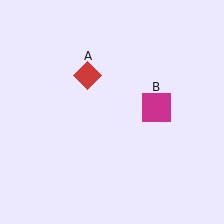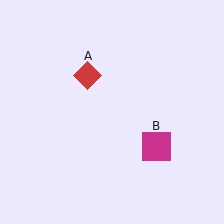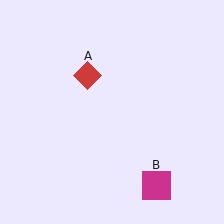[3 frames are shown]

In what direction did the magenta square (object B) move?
The magenta square (object B) moved down.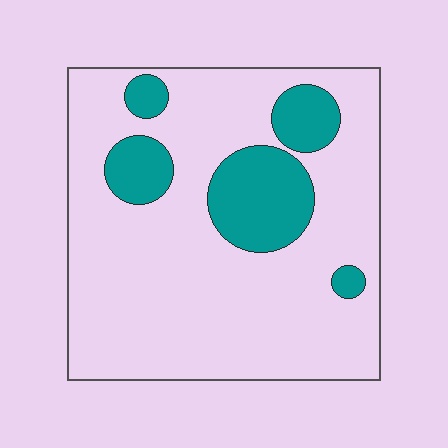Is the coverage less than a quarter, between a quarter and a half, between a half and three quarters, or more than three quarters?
Less than a quarter.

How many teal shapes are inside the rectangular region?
5.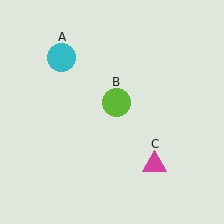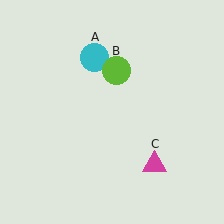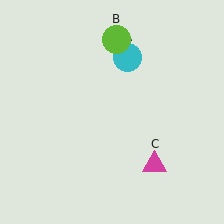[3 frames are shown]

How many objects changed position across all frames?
2 objects changed position: cyan circle (object A), lime circle (object B).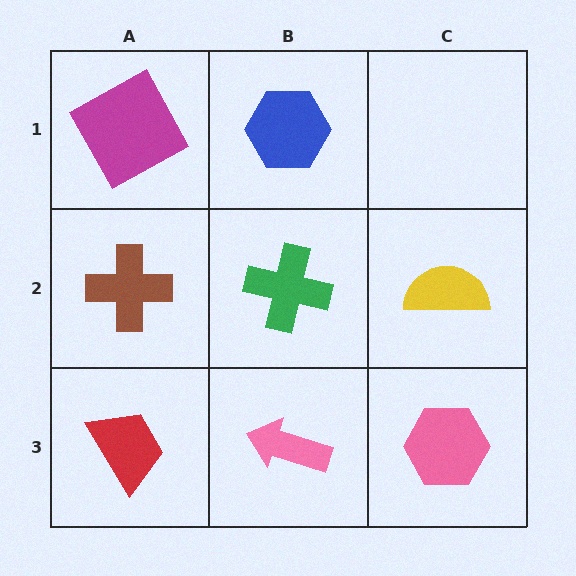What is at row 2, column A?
A brown cross.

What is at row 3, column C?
A pink hexagon.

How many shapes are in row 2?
3 shapes.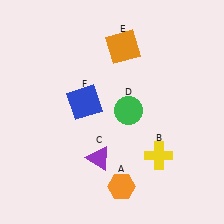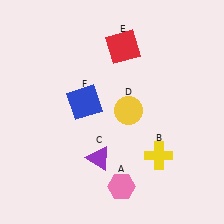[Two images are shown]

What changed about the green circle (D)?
In Image 1, D is green. In Image 2, it changed to yellow.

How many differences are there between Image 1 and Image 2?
There are 3 differences between the two images.